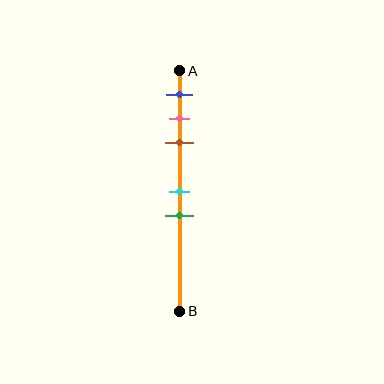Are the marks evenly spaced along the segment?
No, the marks are not evenly spaced.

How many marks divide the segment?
There are 5 marks dividing the segment.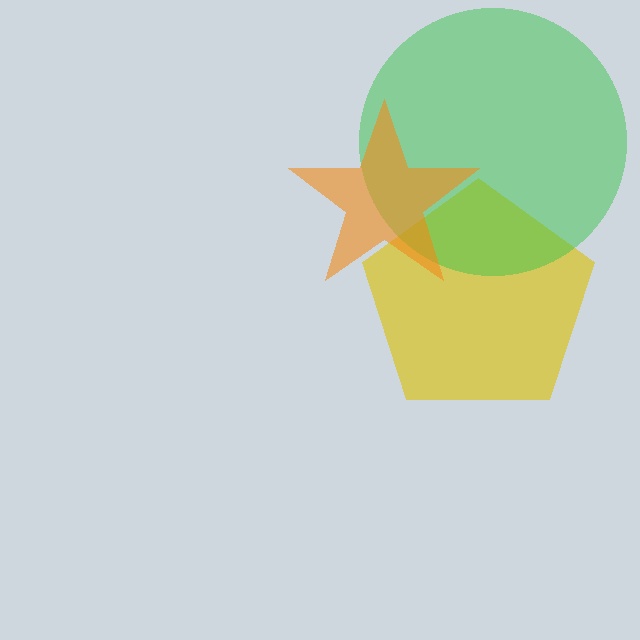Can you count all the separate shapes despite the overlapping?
Yes, there are 3 separate shapes.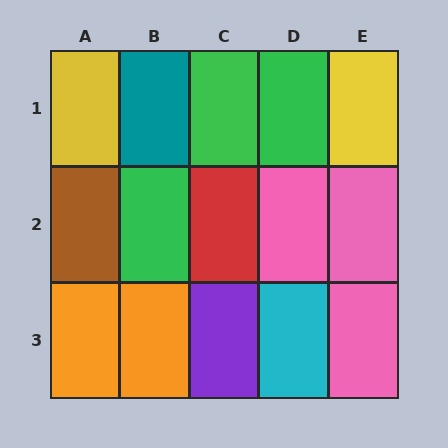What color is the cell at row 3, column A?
Orange.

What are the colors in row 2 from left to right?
Brown, green, red, pink, pink.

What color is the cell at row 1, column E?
Yellow.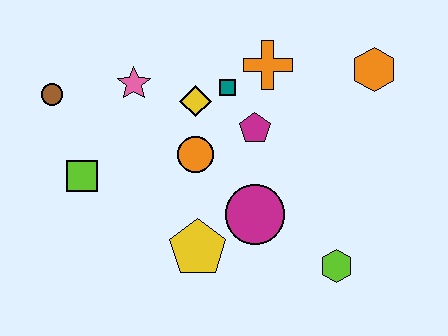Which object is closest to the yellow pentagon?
The magenta circle is closest to the yellow pentagon.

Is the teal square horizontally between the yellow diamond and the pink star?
No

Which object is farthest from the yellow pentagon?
The orange hexagon is farthest from the yellow pentagon.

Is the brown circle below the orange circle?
No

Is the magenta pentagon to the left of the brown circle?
No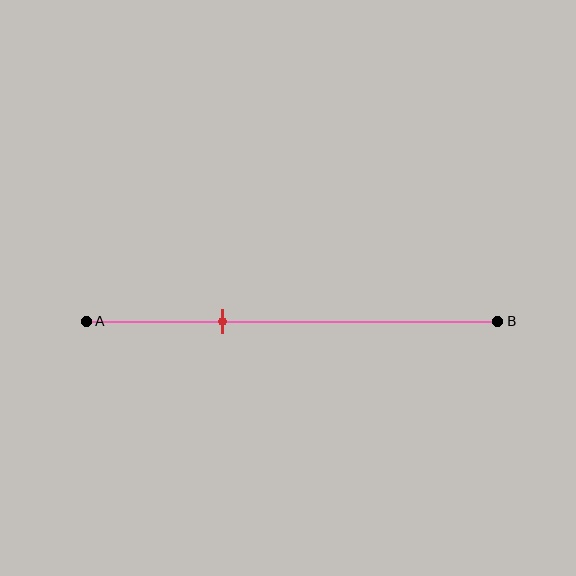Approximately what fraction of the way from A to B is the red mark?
The red mark is approximately 35% of the way from A to B.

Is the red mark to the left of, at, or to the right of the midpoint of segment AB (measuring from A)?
The red mark is to the left of the midpoint of segment AB.